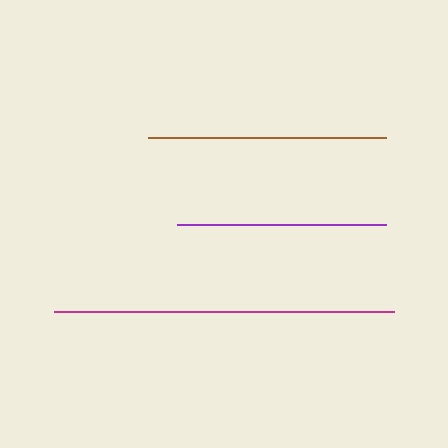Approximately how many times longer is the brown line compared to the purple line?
The brown line is approximately 1.1 times the length of the purple line.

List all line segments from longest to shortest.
From longest to shortest: magenta, brown, purple.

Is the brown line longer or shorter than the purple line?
The brown line is longer than the purple line.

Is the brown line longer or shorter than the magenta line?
The magenta line is longer than the brown line.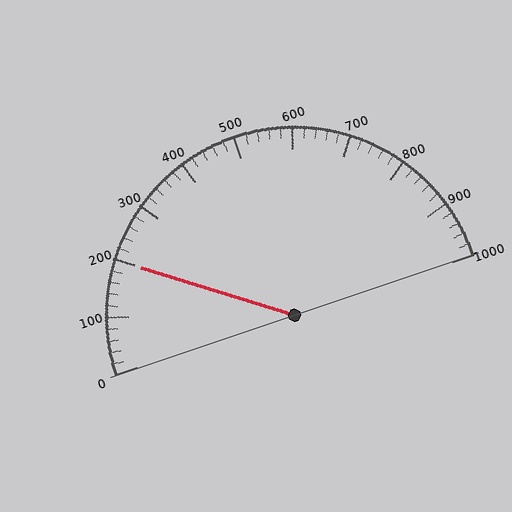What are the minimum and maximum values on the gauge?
The gauge ranges from 0 to 1000.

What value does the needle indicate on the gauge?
The needle indicates approximately 200.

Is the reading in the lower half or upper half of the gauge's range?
The reading is in the lower half of the range (0 to 1000).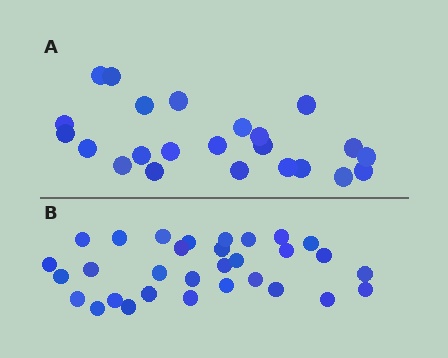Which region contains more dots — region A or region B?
Region B (the bottom region) has more dots.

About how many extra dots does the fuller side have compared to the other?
Region B has roughly 8 or so more dots than region A.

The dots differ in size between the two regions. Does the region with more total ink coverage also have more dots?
No. Region A has more total ink coverage because its dots are larger, but region B actually contains more individual dots. Total area can be misleading — the number of items is what matters here.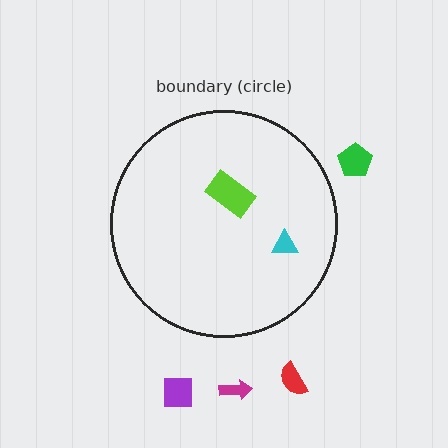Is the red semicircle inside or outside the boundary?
Outside.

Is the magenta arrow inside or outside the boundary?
Outside.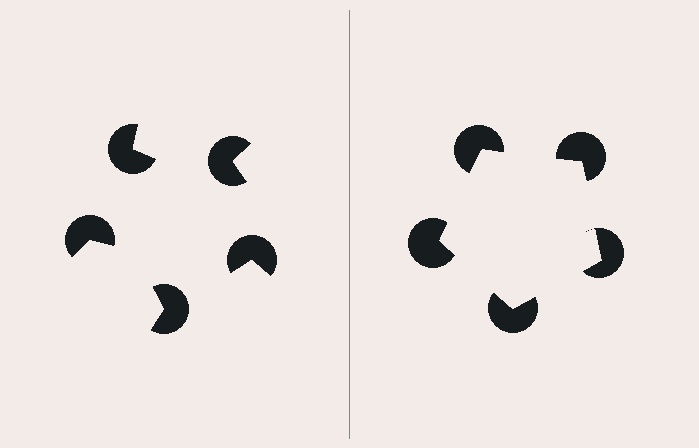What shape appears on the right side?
An illusory pentagon.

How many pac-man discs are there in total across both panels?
10 — 5 on each side.